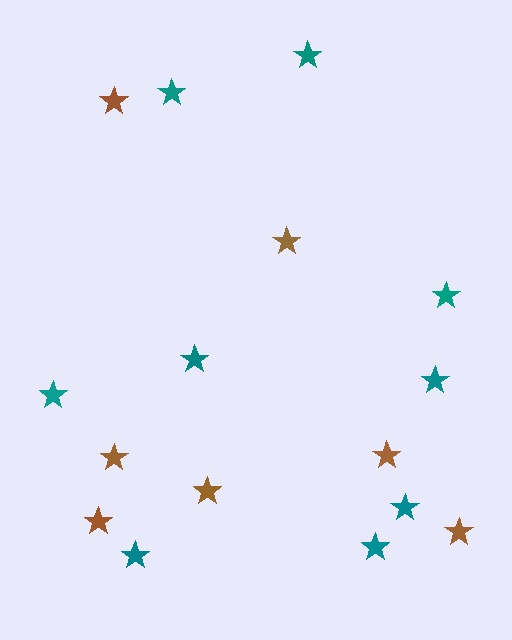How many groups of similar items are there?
There are 2 groups: one group of teal stars (9) and one group of brown stars (7).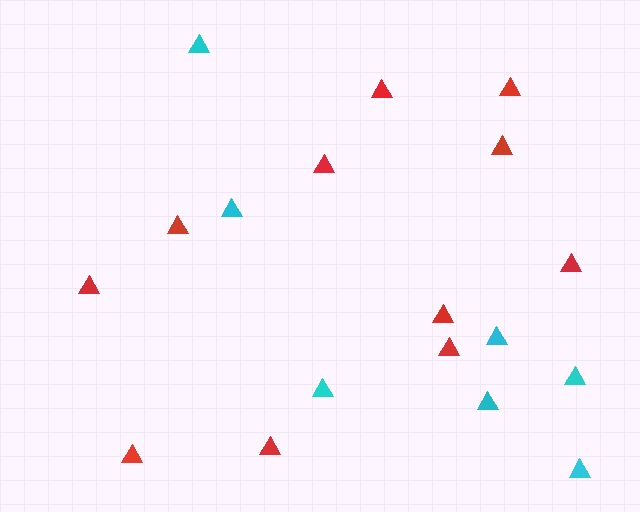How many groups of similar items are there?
There are 2 groups: one group of red triangles (11) and one group of cyan triangles (7).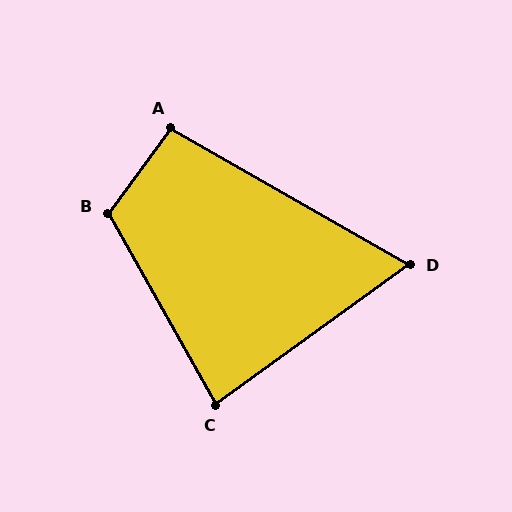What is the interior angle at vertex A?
Approximately 96 degrees (obtuse).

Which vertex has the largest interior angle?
B, at approximately 114 degrees.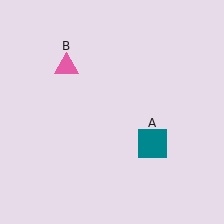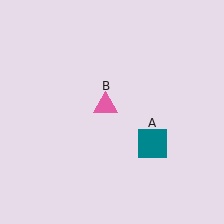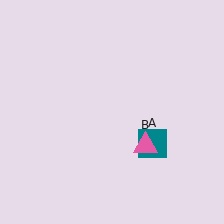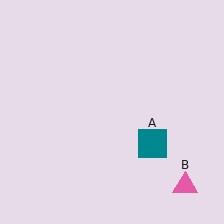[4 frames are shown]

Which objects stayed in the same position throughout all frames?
Teal square (object A) remained stationary.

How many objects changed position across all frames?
1 object changed position: pink triangle (object B).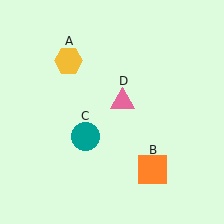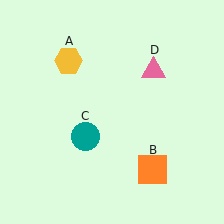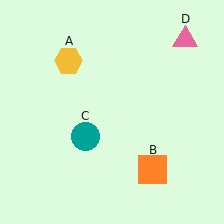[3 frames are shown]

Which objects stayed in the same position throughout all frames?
Yellow hexagon (object A) and orange square (object B) and teal circle (object C) remained stationary.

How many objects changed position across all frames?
1 object changed position: pink triangle (object D).